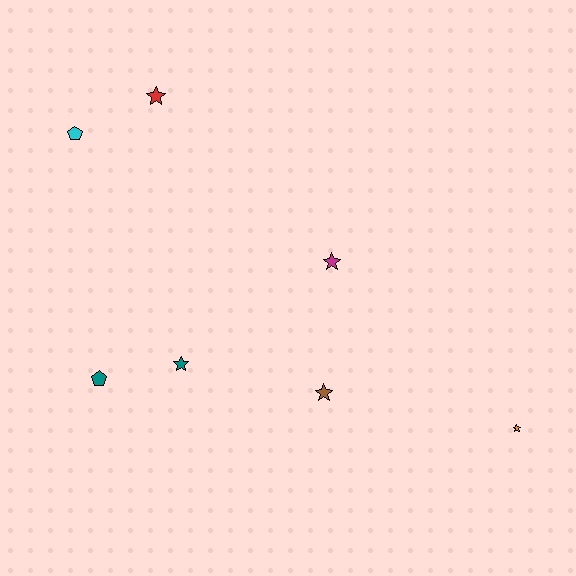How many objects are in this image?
There are 7 objects.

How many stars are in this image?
There are 5 stars.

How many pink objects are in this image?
There are no pink objects.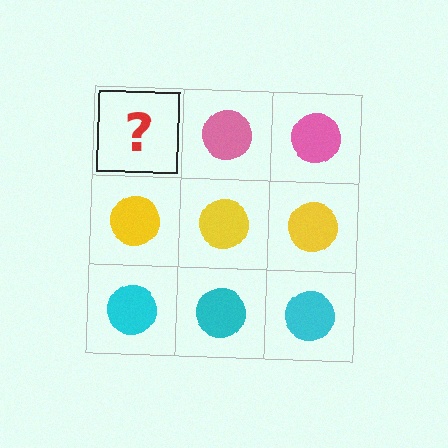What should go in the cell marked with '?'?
The missing cell should contain a pink circle.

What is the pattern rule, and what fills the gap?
The rule is that each row has a consistent color. The gap should be filled with a pink circle.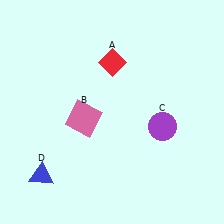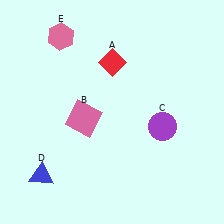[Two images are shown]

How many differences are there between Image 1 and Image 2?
There is 1 difference between the two images.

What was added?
A pink hexagon (E) was added in Image 2.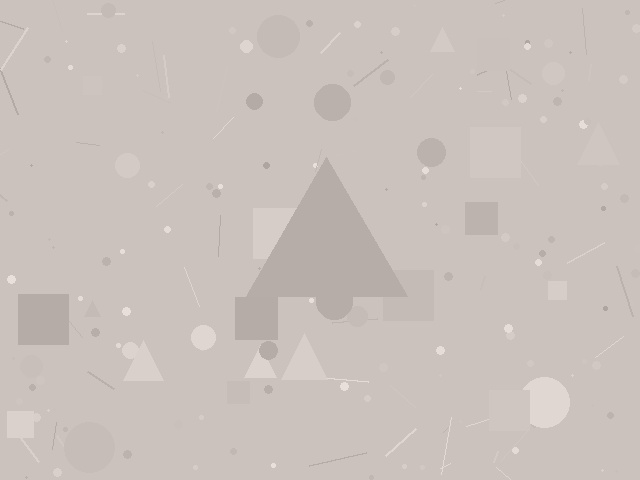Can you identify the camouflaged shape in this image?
The camouflaged shape is a triangle.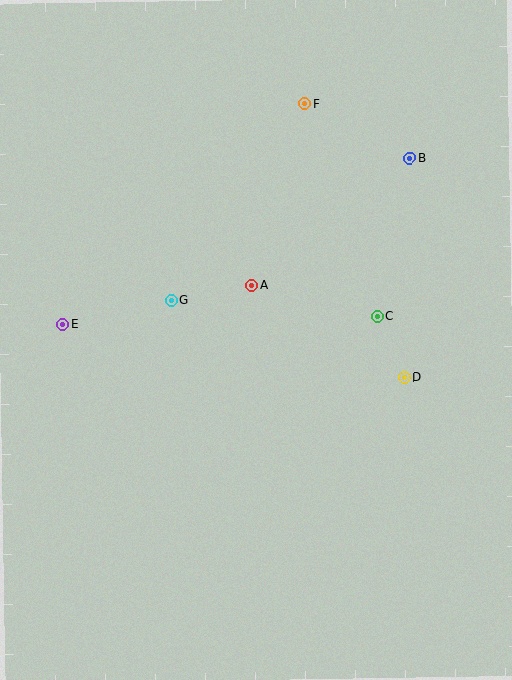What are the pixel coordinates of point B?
Point B is at (410, 158).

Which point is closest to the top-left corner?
Point F is closest to the top-left corner.